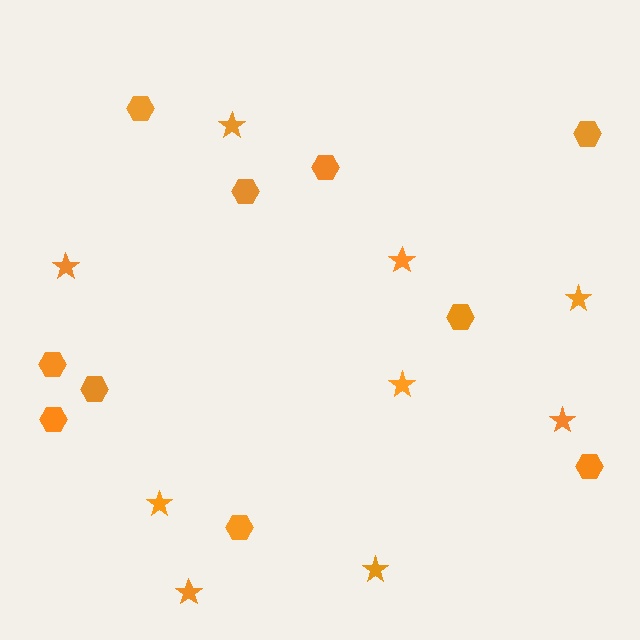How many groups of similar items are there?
There are 2 groups: one group of hexagons (10) and one group of stars (9).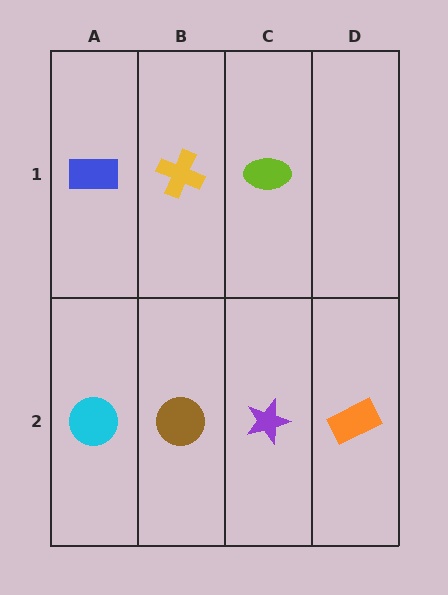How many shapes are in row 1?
3 shapes.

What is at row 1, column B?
A yellow cross.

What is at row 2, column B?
A brown circle.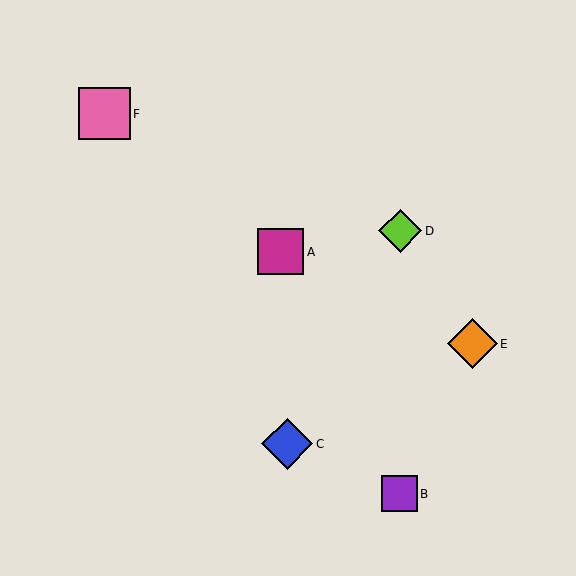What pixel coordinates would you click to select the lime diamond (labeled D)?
Click at (400, 231) to select the lime diamond D.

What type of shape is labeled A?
Shape A is a magenta square.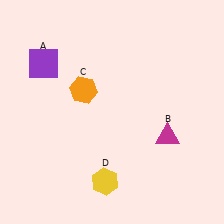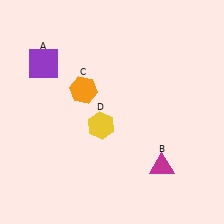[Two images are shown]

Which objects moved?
The objects that moved are: the magenta triangle (B), the yellow hexagon (D).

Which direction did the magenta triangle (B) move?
The magenta triangle (B) moved down.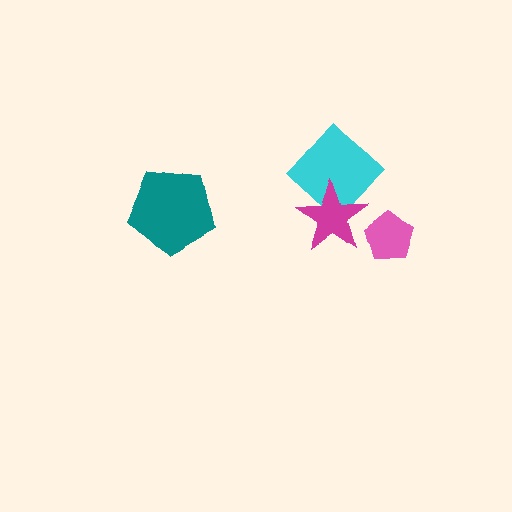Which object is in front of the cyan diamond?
The magenta star is in front of the cyan diamond.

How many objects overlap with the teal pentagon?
0 objects overlap with the teal pentagon.